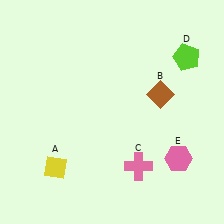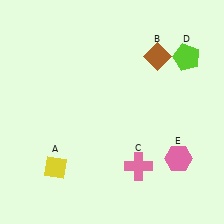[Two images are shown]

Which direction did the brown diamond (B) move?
The brown diamond (B) moved up.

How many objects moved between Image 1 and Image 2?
1 object moved between the two images.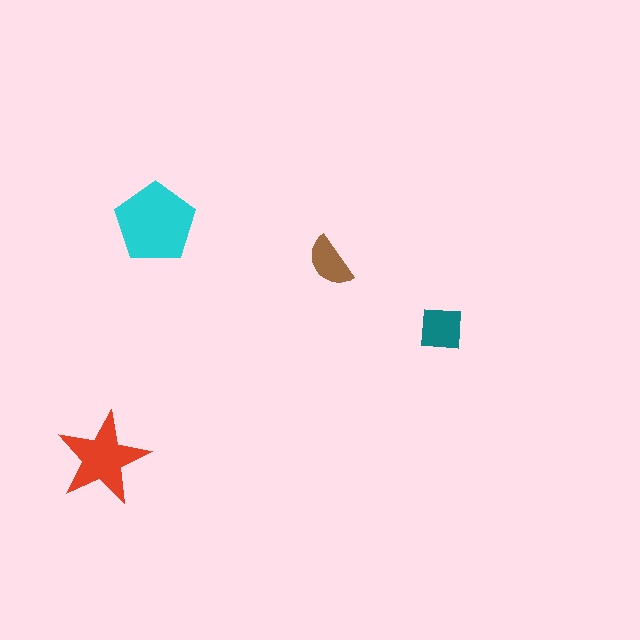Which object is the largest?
The cyan pentagon.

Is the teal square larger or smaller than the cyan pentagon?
Smaller.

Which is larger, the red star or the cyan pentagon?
The cyan pentagon.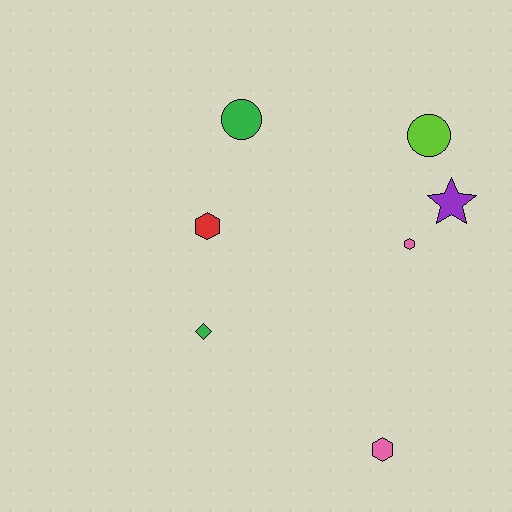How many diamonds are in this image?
There is 1 diamond.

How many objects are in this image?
There are 7 objects.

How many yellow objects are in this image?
There are no yellow objects.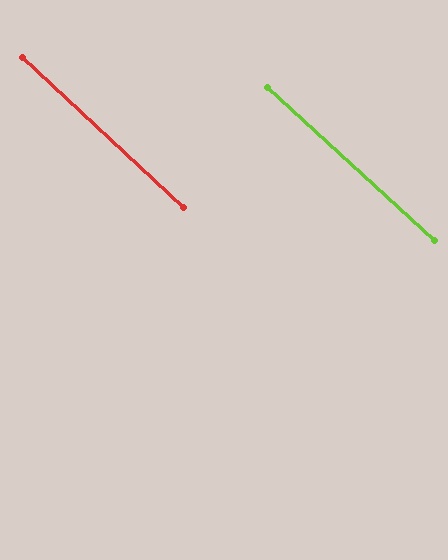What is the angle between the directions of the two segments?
Approximately 0 degrees.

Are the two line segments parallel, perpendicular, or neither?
Parallel — their directions differ by only 0.5°.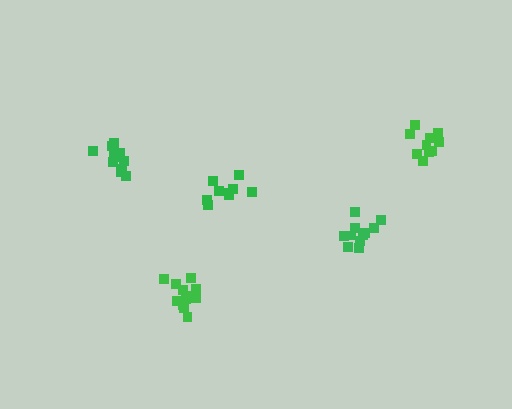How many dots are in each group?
Group 1: 9 dots, Group 2: 11 dots, Group 3: 10 dots, Group 4: 12 dots, Group 5: 11 dots (53 total).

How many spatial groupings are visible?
There are 5 spatial groupings.